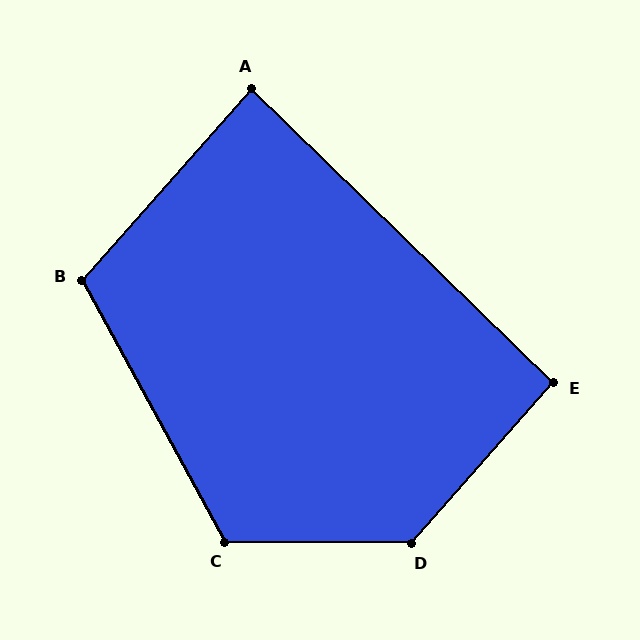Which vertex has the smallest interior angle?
A, at approximately 87 degrees.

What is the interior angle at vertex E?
Approximately 93 degrees (approximately right).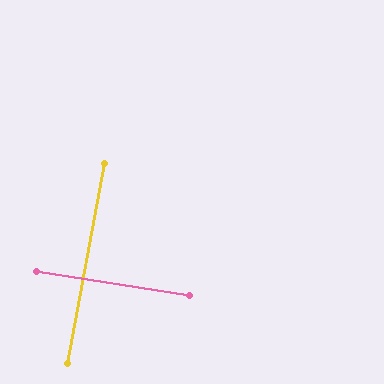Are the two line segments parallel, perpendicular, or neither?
Perpendicular — they meet at approximately 88°.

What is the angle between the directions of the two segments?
Approximately 88 degrees.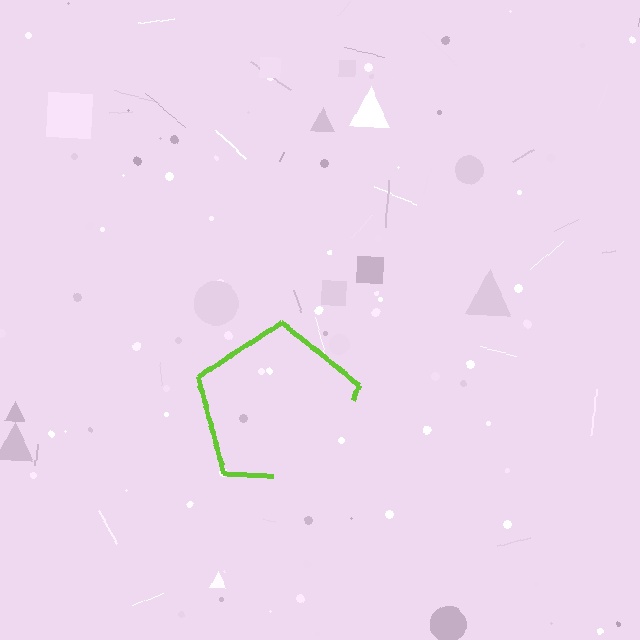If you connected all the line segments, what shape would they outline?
They would outline a pentagon.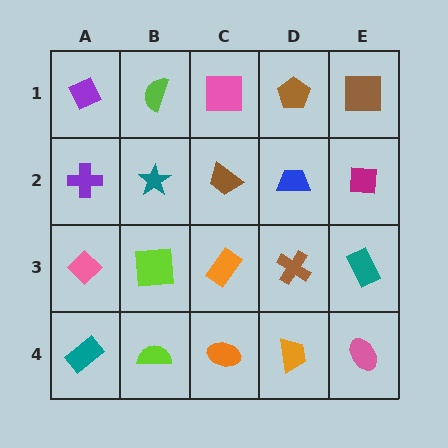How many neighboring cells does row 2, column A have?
3.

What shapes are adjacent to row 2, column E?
A brown square (row 1, column E), a teal rectangle (row 3, column E), a blue trapezoid (row 2, column D).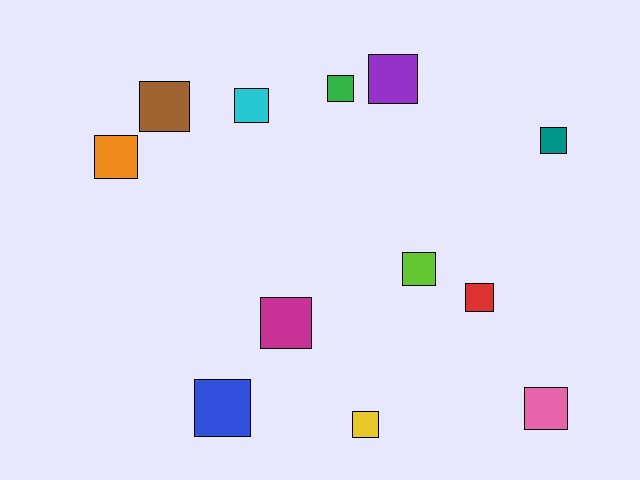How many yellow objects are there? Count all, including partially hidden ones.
There is 1 yellow object.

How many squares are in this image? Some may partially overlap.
There are 12 squares.